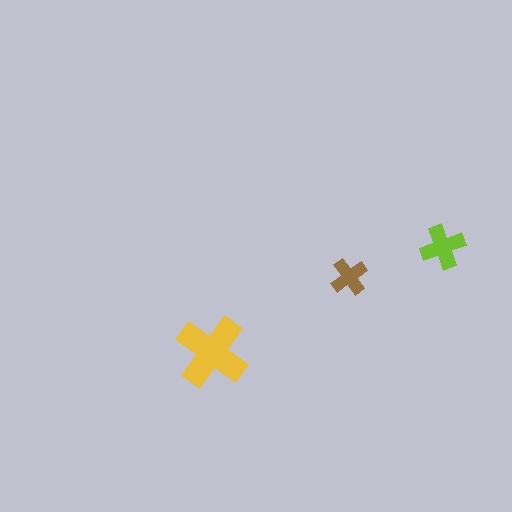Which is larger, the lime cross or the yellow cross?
The yellow one.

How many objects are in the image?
There are 3 objects in the image.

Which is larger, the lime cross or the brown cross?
The lime one.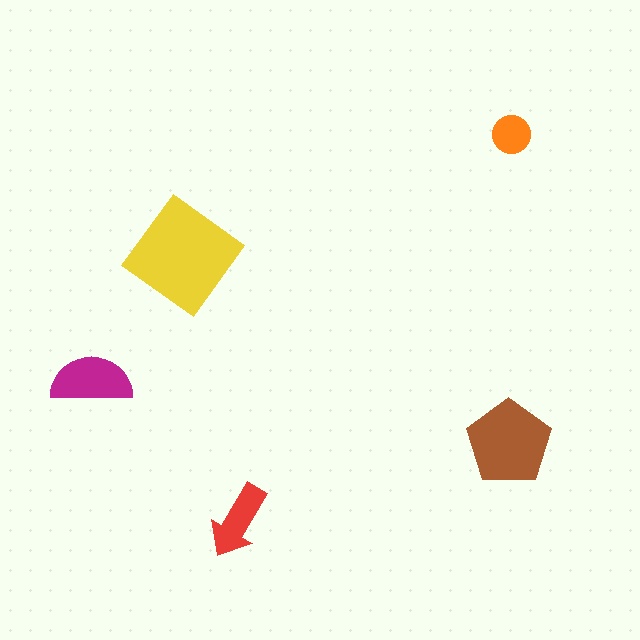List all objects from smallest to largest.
The orange circle, the red arrow, the magenta semicircle, the brown pentagon, the yellow diamond.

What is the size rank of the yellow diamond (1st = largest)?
1st.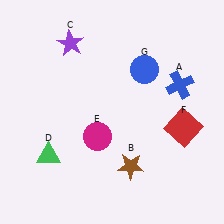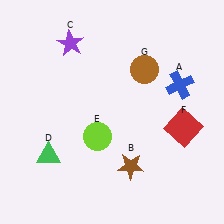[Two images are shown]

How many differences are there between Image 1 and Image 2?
There are 2 differences between the two images.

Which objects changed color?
E changed from magenta to lime. G changed from blue to brown.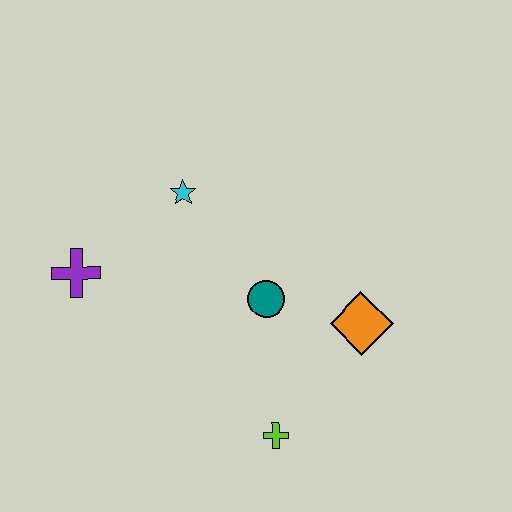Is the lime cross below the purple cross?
Yes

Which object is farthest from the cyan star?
The lime cross is farthest from the cyan star.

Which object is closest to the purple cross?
The cyan star is closest to the purple cross.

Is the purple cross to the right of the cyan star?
No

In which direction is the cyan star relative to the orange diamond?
The cyan star is to the left of the orange diamond.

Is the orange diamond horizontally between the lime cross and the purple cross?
No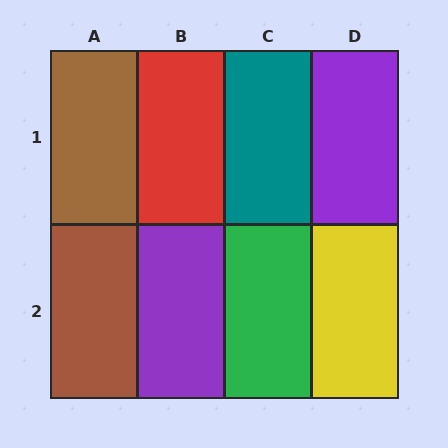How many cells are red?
1 cell is red.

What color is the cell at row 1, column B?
Red.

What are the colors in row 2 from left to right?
Brown, purple, green, yellow.